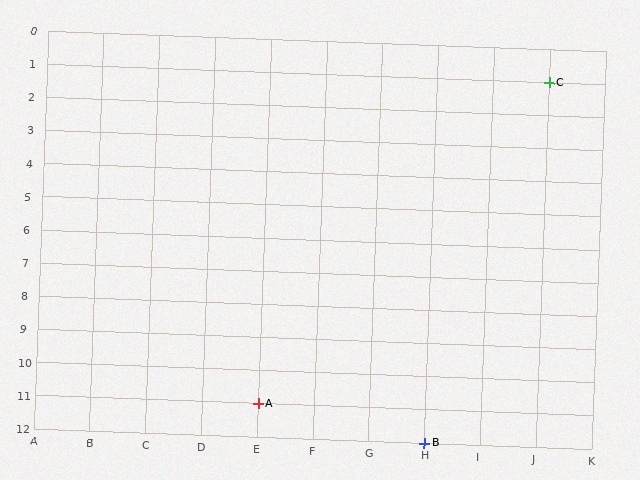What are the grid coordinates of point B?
Point B is at grid coordinates (H, 12).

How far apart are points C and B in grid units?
Points C and B are 2 columns and 11 rows apart (about 11.2 grid units diagonally).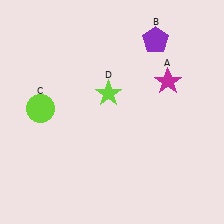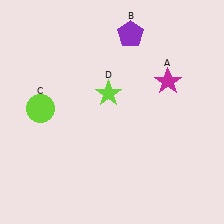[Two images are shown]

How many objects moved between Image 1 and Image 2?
1 object moved between the two images.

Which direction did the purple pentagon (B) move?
The purple pentagon (B) moved left.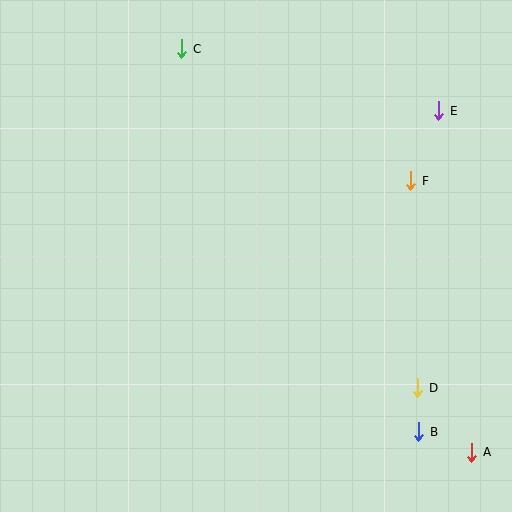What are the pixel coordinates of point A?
Point A is at (472, 452).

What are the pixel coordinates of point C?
Point C is at (182, 49).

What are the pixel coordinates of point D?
Point D is at (418, 388).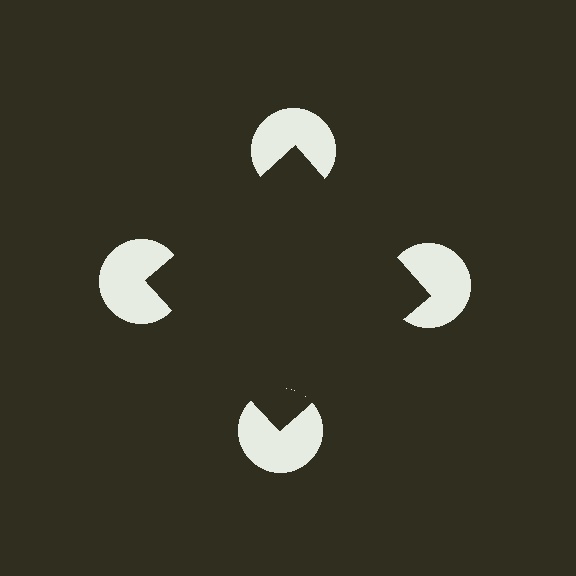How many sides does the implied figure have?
4 sides.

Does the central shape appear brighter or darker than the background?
It typically appears slightly darker than the background, even though no actual brightness change is drawn.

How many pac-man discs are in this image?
There are 4 — one at each vertex of the illusory square.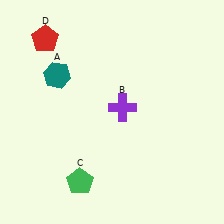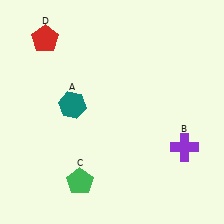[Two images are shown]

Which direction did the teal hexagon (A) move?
The teal hexagon (A) moved down.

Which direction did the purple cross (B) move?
The purple cross (B) moved right.